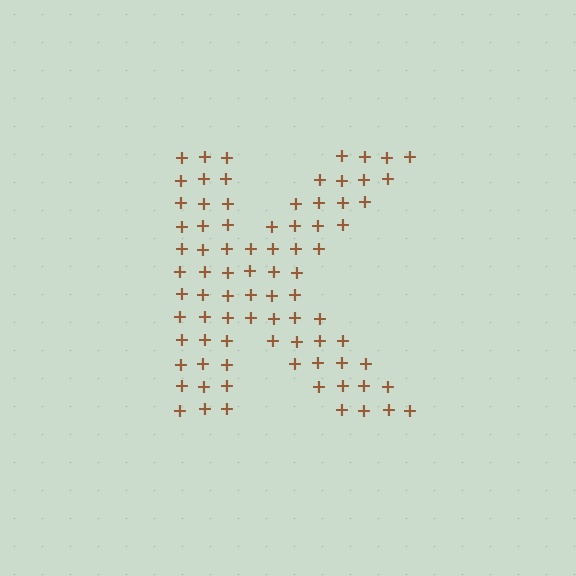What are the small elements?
The small elements are plus signs.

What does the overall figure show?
The overall figure shows the letter K.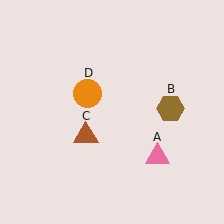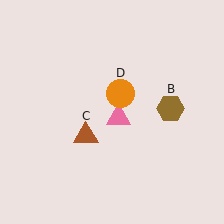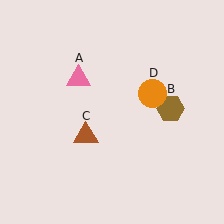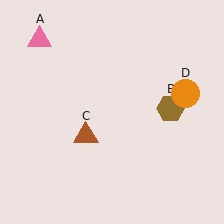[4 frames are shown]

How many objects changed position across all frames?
2 objects changed position: pink triangle (object A), orange circle (object D).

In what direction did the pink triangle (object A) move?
The pink triangle (object A) moved up and to the left.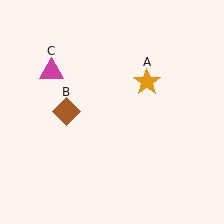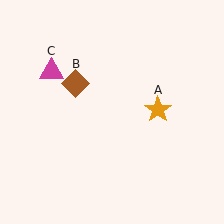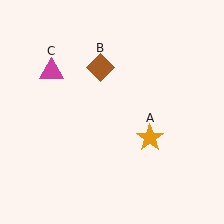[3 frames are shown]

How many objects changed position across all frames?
2 objects changed position: orange star (object A), brown diamond (object B).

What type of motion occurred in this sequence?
The orange star (object A), brown diamond (object B) rotated clockwise around the center of the scene.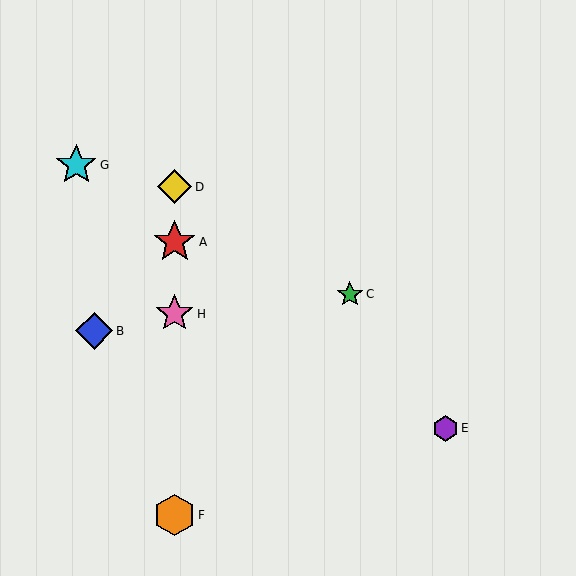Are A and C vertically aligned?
No, A is at x≈175 and C is at x≈350.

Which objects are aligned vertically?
Objects A, D, F, H are aligned vertically.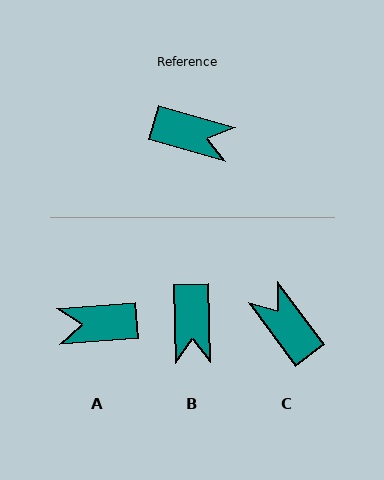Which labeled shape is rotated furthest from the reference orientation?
A, about 160 degrees away.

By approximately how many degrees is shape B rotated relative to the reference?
Approximately 72 degrees clockwise.